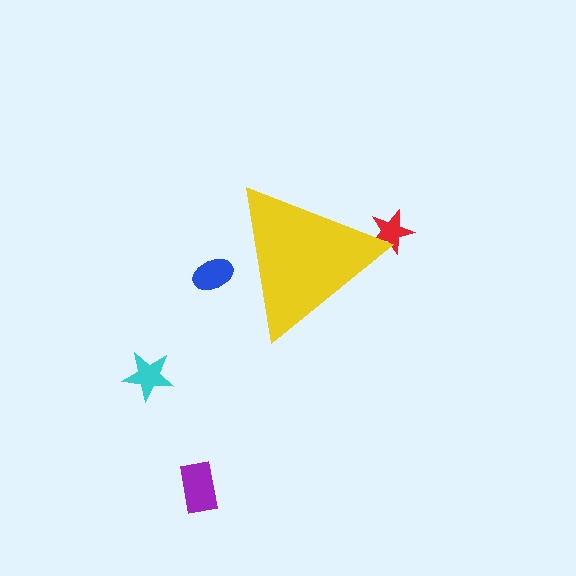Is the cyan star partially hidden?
No, the cyan star is fully visible.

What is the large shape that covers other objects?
A yellow triangle.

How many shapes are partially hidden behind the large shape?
2 shapes are partially hidden.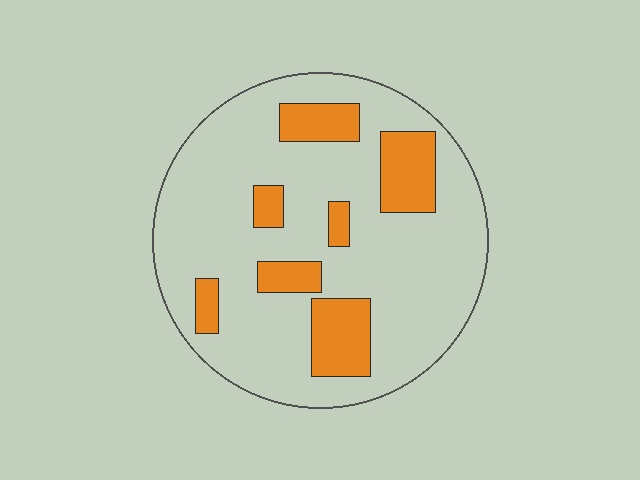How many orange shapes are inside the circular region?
7.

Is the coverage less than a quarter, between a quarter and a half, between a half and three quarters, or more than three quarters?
Less than a quarter.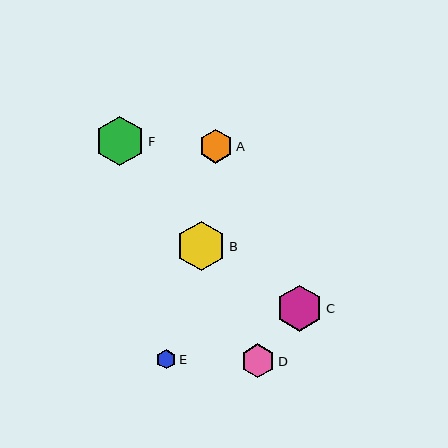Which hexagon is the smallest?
Hexagon E is the smallest with a size of approximately 19 pixels.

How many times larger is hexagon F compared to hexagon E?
Hexagon F is approximately 2.6 times the size of hexagon E.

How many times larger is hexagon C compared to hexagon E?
Hexagon C is approximately 2.4 times the size of hexagon E.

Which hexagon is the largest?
Hexagon F is the largest with a size of approximately 49 pixels.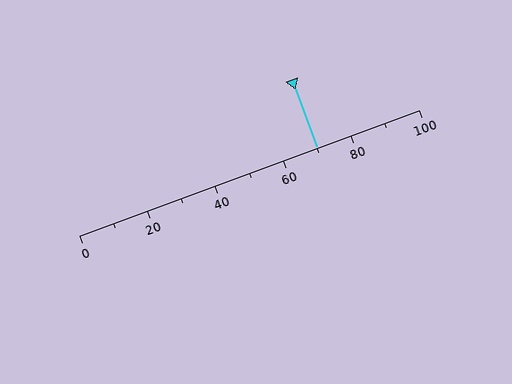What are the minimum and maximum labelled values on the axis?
The axis runs from 0 to 100.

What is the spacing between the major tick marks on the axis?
The major ticks are spaced 20 apart.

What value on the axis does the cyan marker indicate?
The marker indicates approximately 70.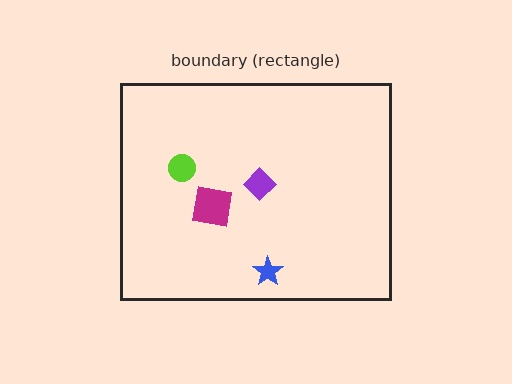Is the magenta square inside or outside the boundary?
Inside.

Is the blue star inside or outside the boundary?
Inside.